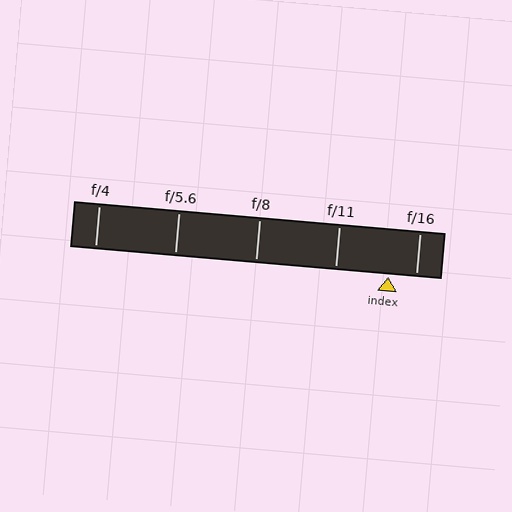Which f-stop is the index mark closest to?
The index mark is closest to f/16.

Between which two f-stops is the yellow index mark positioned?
The index mark is between f/11 and f/16.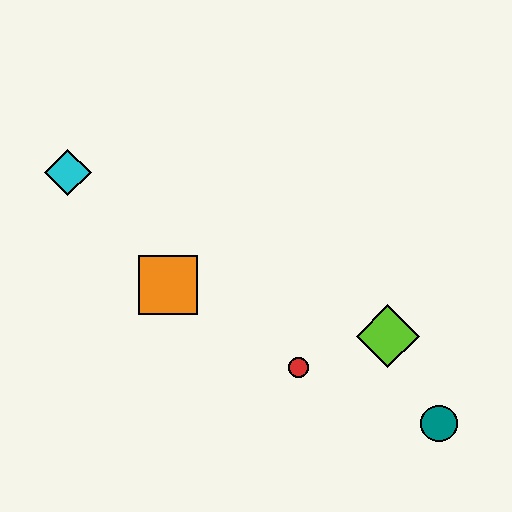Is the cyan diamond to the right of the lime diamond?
No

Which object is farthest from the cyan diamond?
The teal circle is farthest from the cyan diamond.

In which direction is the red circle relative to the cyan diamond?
The red circle is to the right of the cyan diamond.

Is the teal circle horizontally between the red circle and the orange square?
No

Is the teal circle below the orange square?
Yes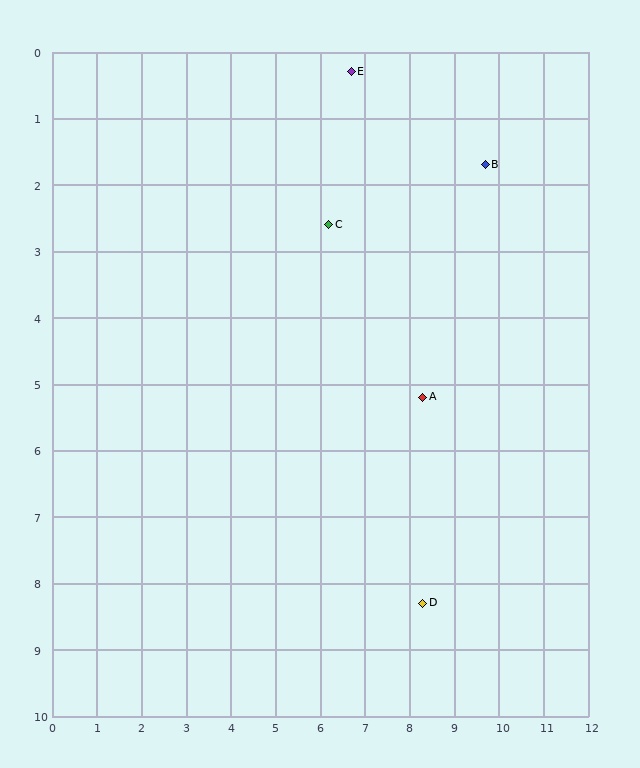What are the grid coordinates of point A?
Point A is at approximately (8.3, 5.2).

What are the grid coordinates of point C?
Point C is at approximately (6.2, 2.6).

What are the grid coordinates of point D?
Point D is at approximately (8.3, 8.3).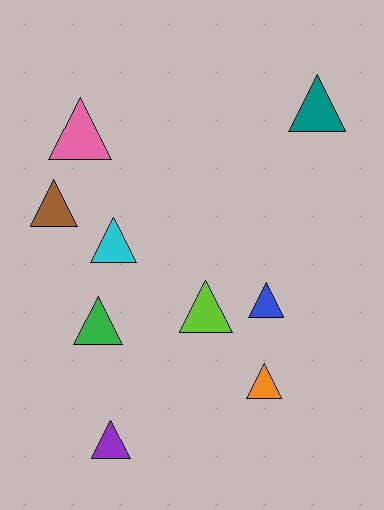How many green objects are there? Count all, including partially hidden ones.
There is 1 green object.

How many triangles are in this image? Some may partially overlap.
There are 9 triangles.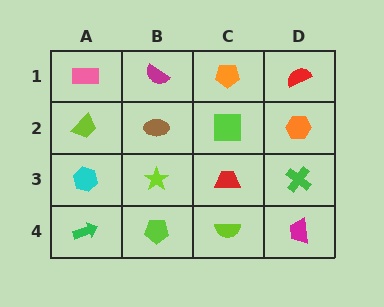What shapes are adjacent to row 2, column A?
A pink rectangle (row 1, column A), a cyan hexagon (row 3, column A), a brown ellipse (row 2, column B).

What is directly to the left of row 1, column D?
An orange pentagon.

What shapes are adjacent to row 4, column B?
A lime star (row 3, column B), a green arrow (row 4, column A), a lime semicircle (row 4, column C).